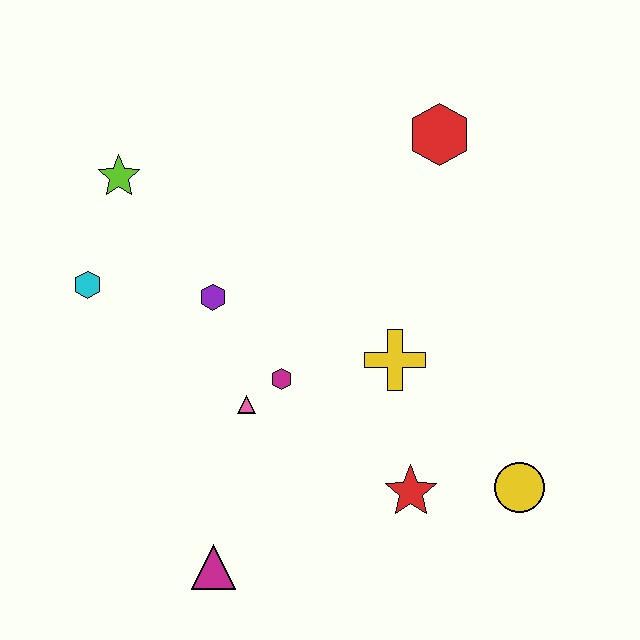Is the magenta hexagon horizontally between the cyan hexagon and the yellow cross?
Yes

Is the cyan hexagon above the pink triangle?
Yes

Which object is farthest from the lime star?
The yellow circle is farthest from the lime star.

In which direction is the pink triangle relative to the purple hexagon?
The pink triangle is below the purple hexagon.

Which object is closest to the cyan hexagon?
The lime star is closest to the cyan hexagon.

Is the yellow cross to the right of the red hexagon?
No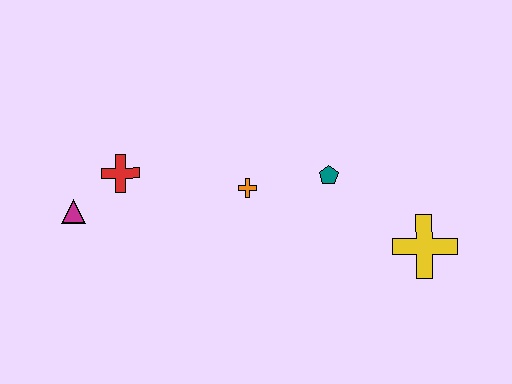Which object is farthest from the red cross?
The yellow cross is farthest from the red cross.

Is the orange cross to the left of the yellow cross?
Yes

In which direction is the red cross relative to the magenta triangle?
The red cross is to the right of the magenta triangle.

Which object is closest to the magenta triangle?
The red cross is closest to the magenta triangle.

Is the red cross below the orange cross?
No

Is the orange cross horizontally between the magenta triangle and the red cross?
No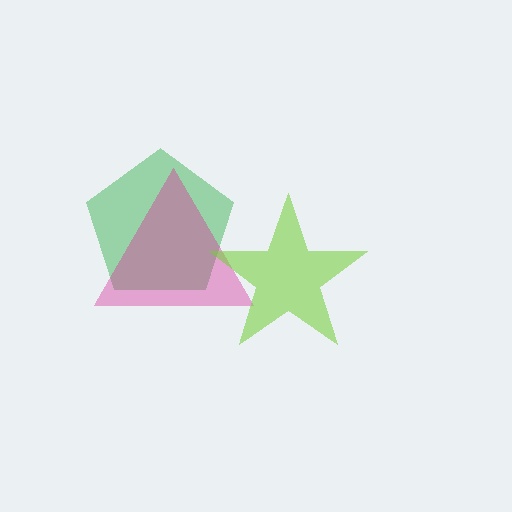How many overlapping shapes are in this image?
There are 3 overlapping shapes in the image.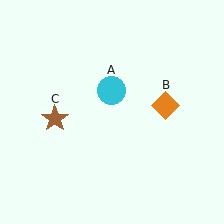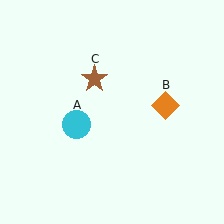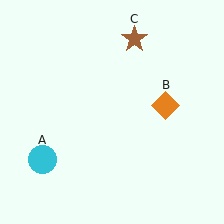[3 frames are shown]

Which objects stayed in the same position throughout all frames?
Orange diamond (object B) remained stationary.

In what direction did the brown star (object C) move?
The brown star (object C) moved up and to the right.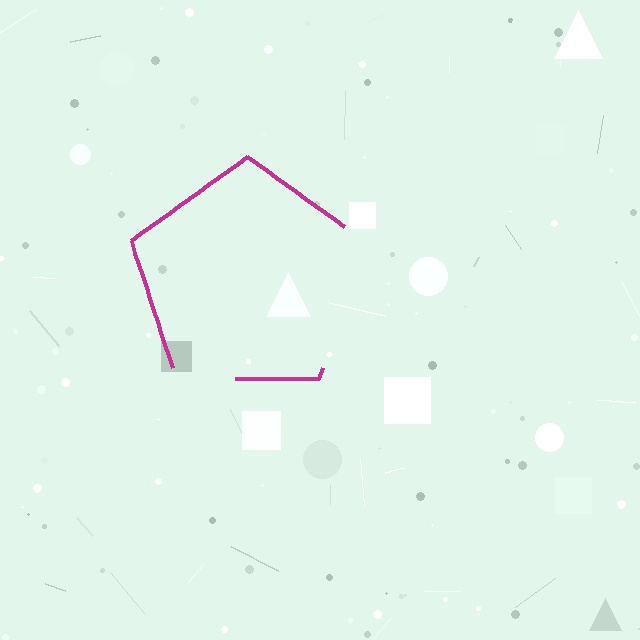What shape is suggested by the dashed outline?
The dashed outline suggests a pentagon.